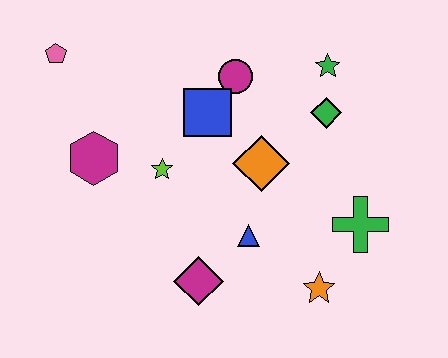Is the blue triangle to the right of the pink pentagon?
Yes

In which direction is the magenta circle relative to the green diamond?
The magenta circle is to the left of the green diamond.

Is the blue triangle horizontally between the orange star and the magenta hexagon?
Yes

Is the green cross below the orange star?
No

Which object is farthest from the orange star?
The pink pentagon is farthest from the orange star.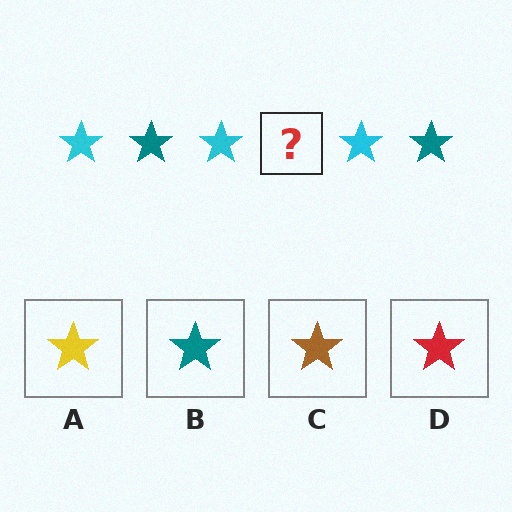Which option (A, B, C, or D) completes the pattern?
B.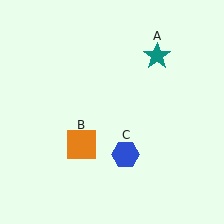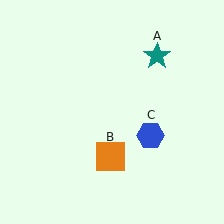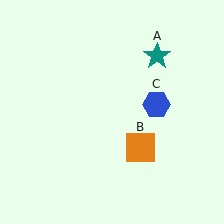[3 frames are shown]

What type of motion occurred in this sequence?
The orange square (object B), blue hexagon (object C) rotated counterclockwise around the center of the scene.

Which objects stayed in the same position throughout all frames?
Teal star (object A) remained stationary.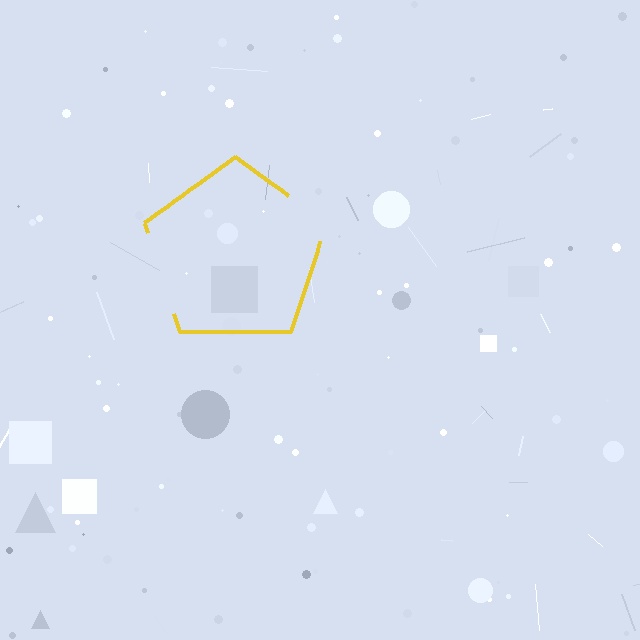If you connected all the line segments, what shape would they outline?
They would outline a pentagon.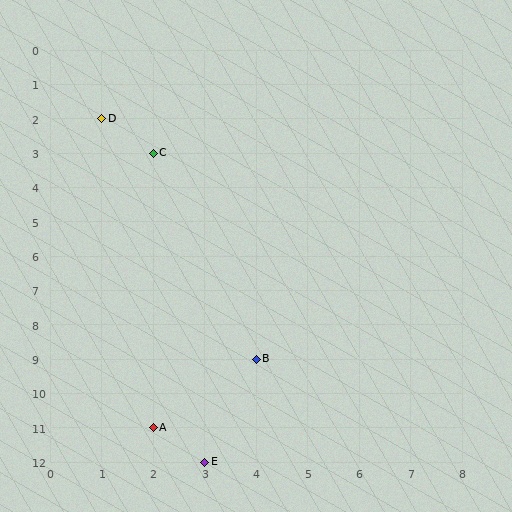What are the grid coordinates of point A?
Point A is at grid coordinates (2, 11).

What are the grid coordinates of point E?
Point E is at grid coordinates (3, 12).